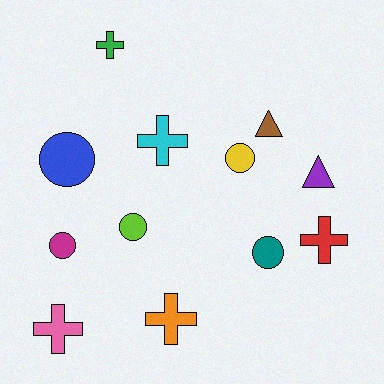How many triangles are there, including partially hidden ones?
There are 2 triangles.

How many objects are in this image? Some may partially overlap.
There are 12 objects.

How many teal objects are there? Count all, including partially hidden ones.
There is 1 teal object.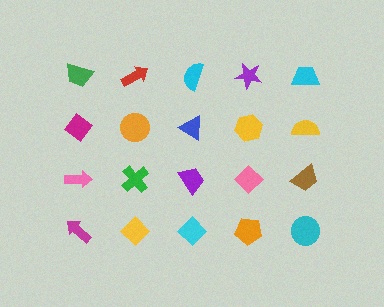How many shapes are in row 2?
5 shapes.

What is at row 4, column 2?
A yellow diamond.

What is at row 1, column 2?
A red arrow.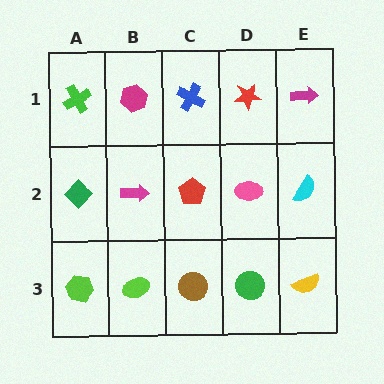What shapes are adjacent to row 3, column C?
A red pentagon (row 2, column C), a lime ellipse (row 3, column B), a green circle (row 3, column D).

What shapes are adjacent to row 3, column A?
A green diamond (row 2, column A), a lime ellipse (row 3, column B).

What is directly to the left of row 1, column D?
A blue cross.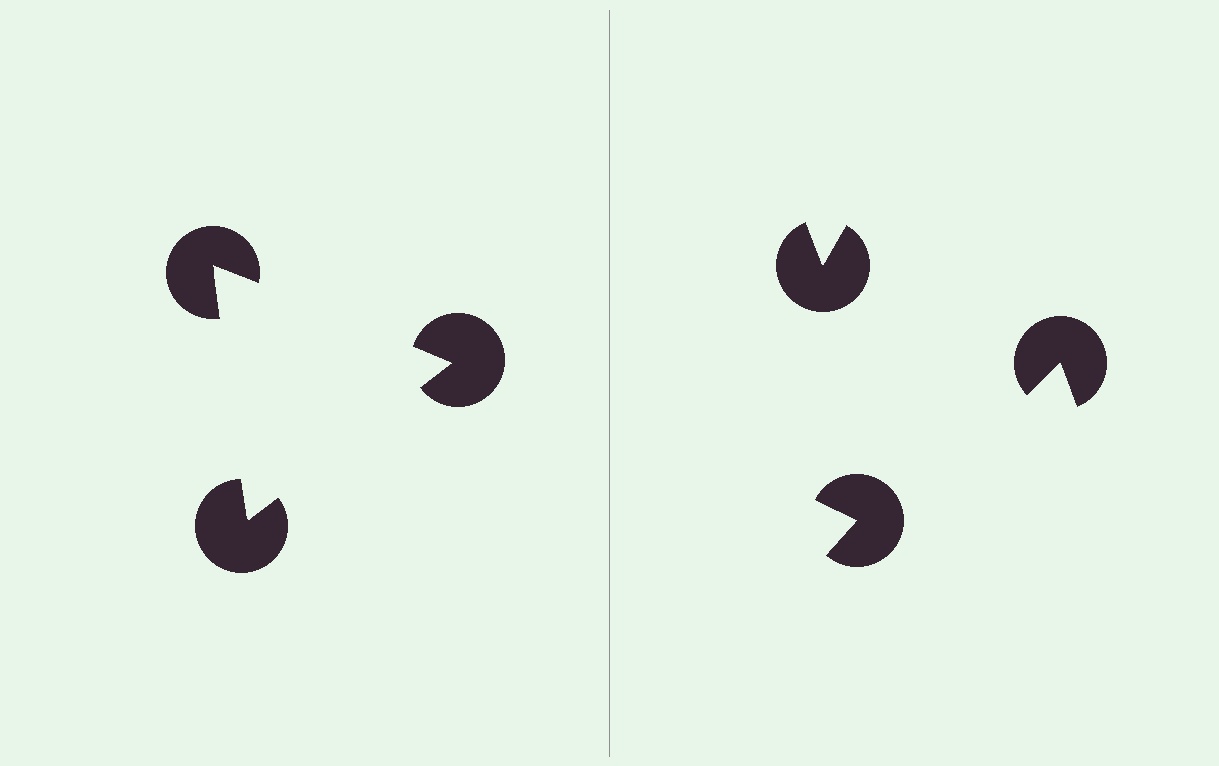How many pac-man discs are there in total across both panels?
6 — 3 on each side.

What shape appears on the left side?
An illusory triangle.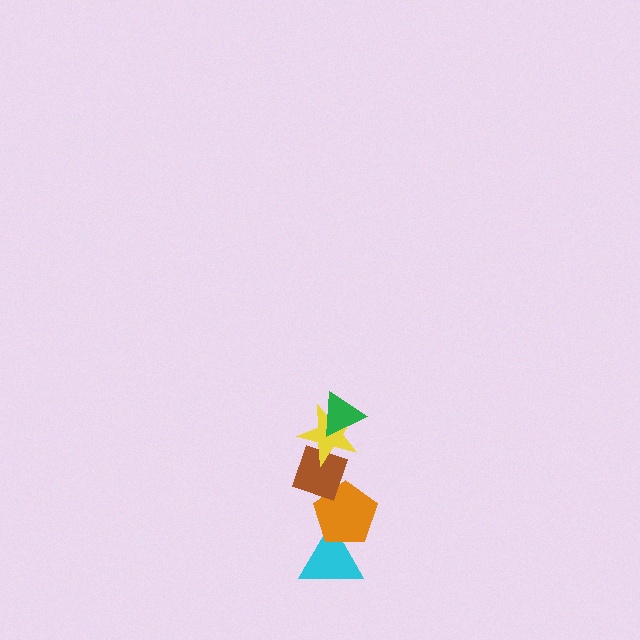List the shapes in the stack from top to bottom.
From top to bottom: the green triangle, the yellow star, the brown diamond, the orange pentagon, the cyan triangle.